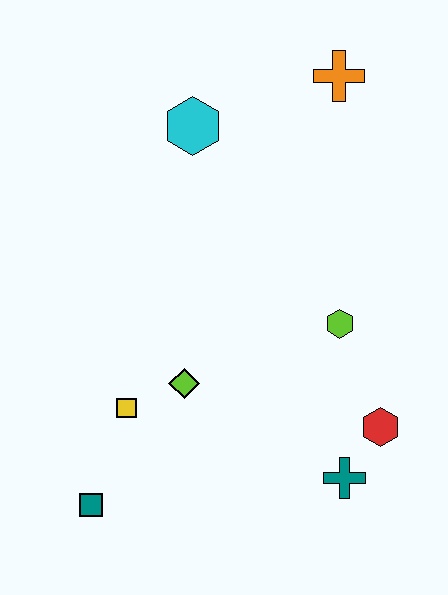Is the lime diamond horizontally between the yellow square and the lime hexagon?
Yes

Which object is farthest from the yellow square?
The orange cross is farthest from the yellow square.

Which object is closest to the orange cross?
The cyan hexagon is closest to the orange cross.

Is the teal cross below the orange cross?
Yes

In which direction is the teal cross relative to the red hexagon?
The teal cross is below the red hexagon.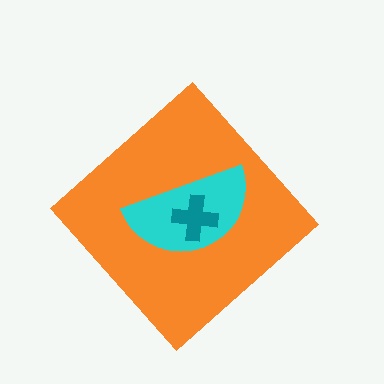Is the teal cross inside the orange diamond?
Yes.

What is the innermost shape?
The teal cross.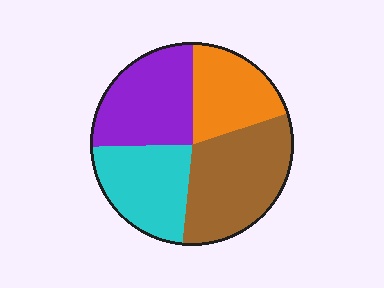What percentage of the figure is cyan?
Cyan takes up about one quarter (1/4) of the figure.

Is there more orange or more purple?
Purple.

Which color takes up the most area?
Brown, at roughly 30%.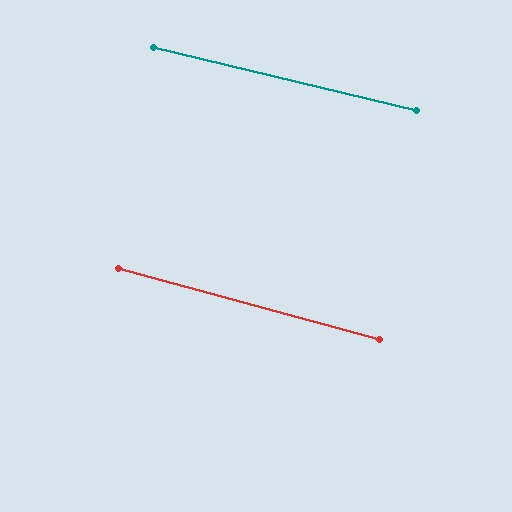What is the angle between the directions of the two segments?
Approximately 2 degrees.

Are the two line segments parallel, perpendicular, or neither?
Parallel — their directions differ by only 1.6°.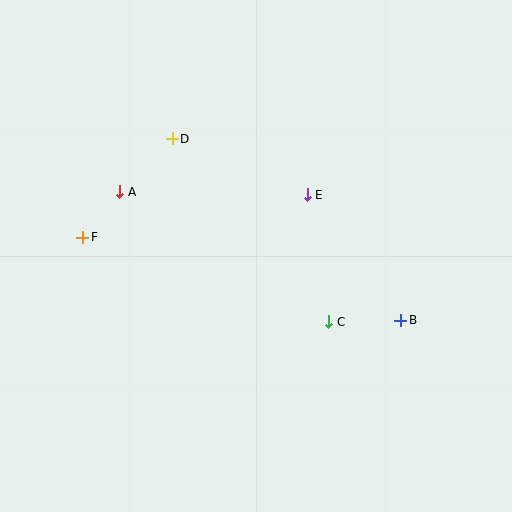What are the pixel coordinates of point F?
Point F is at (83, 237).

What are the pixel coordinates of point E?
Point E is at (307, 195).